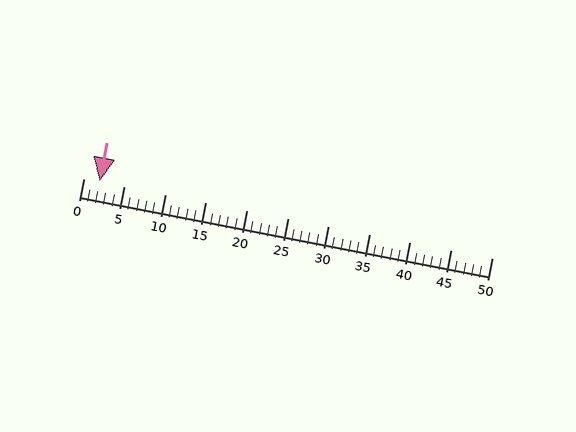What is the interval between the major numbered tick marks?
The major tick marks are spaced 5 units apart.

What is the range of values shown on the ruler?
The ruler shows values from 0 to 50.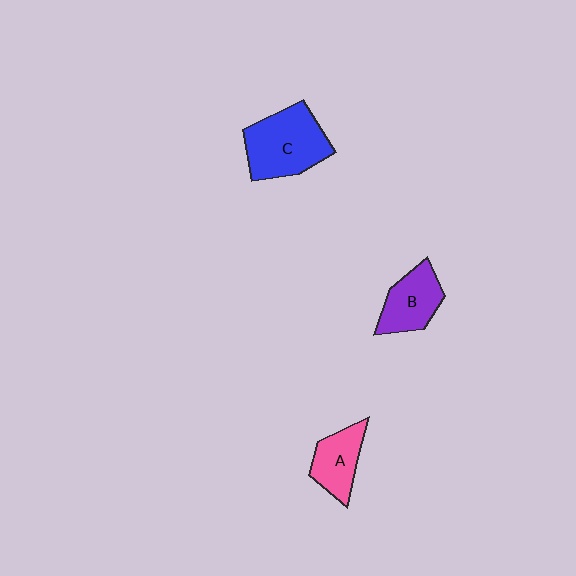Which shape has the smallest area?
Shape A (pink).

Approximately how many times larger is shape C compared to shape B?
Approximately 1.5 times.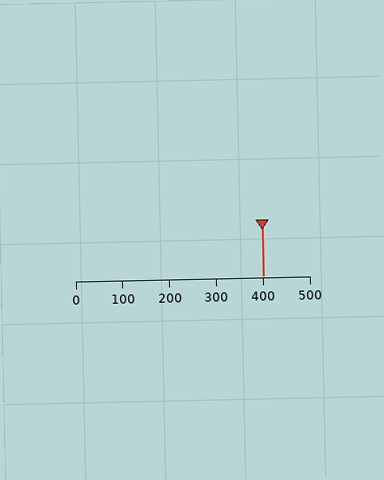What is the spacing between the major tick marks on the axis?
The major ticks are spaced 100 apart.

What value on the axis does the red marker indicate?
The marker indicates approximately 400.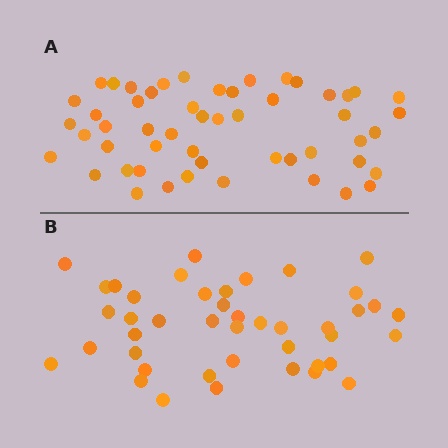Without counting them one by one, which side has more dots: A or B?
Region A (the top region) has more dots.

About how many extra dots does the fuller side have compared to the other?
Region A has roughly 8 or so more dots than region B.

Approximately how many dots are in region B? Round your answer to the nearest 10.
About 40 dots. (The exact count is 43, which rounds to 40.)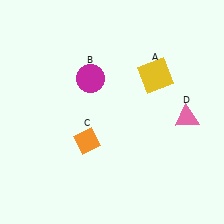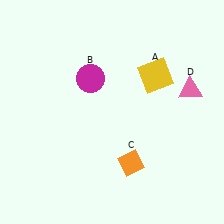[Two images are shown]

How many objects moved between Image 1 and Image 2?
2 objects moved between the two images.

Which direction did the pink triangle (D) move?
The pink triangle (D) moved up.